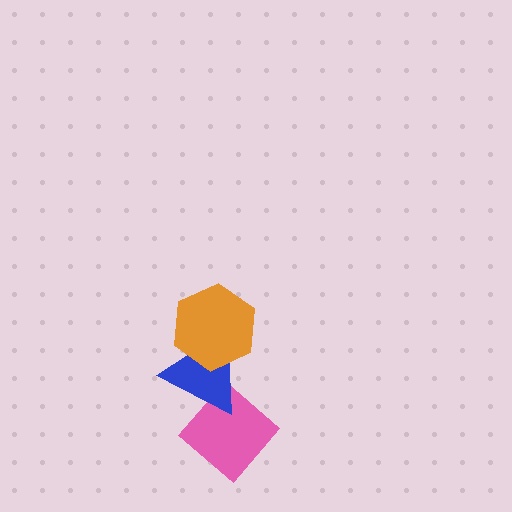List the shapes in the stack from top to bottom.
From top to bottom: the orange hexagon, the blue triangle, the pink diamond.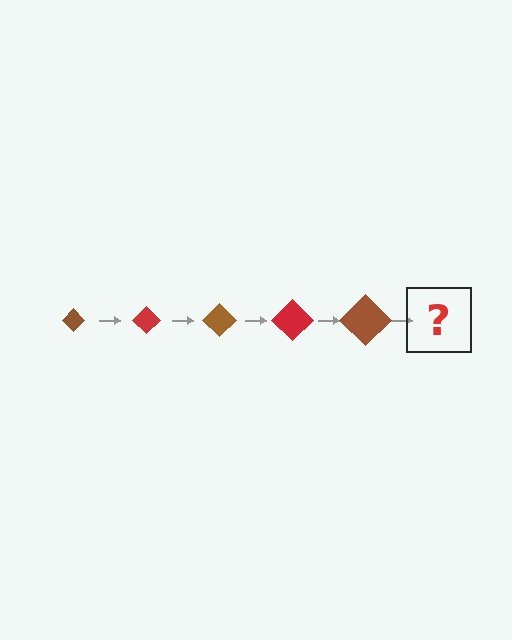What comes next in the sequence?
The next element should be a red diamond, larger than the previous one.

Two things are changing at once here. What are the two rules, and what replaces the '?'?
The two rules are that the diamond grows larger each step and the color cycles through brown and red. The '?' should be a red diamond, larger than the previous one.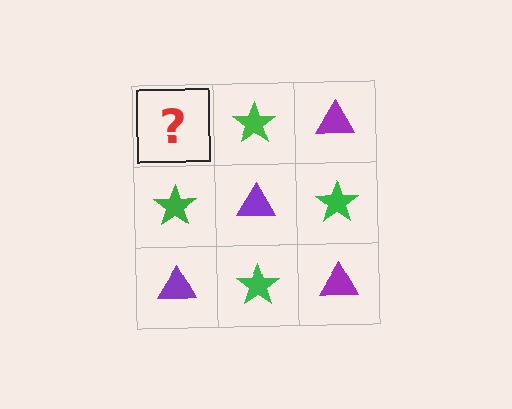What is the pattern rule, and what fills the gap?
The rule is that it alternates purple triangle and green star in a checkerboard pattern. The gap should be filled with a purple triangle.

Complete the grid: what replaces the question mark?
The question mark should be replaced with a purple triangle.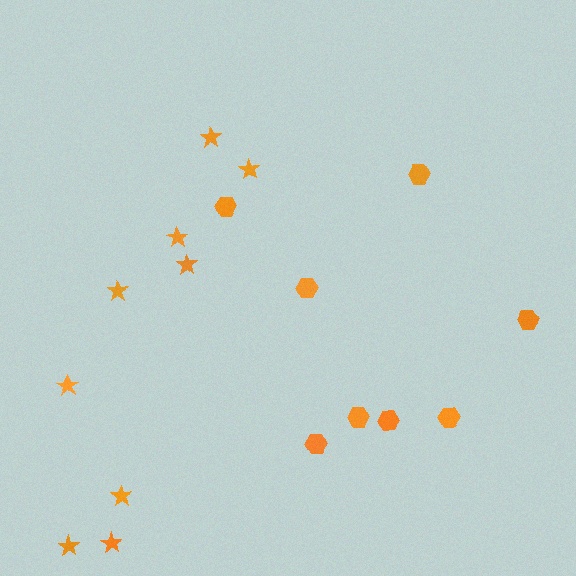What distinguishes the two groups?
There are 2 groups: one group of hexagons (8) and one group of stars (9).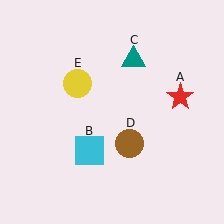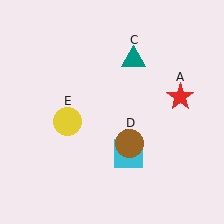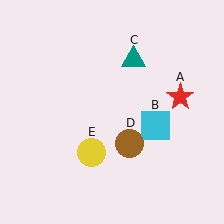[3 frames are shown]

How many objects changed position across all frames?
2 objects changed position: cyan square (object B), yellow circle (object E).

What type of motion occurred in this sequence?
The cyan square (object B), yellow circle (object E) rotated counterclockwise around the center of the scene.